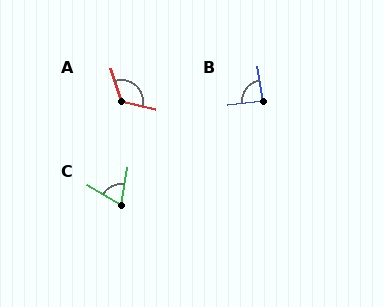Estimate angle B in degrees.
Approximately 86 degrees.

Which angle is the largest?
A, at approximately 120 degrees.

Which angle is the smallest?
C, at approximately 68 degrees.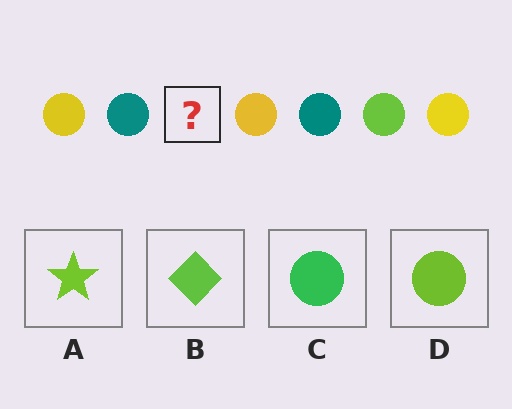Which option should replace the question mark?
Option D.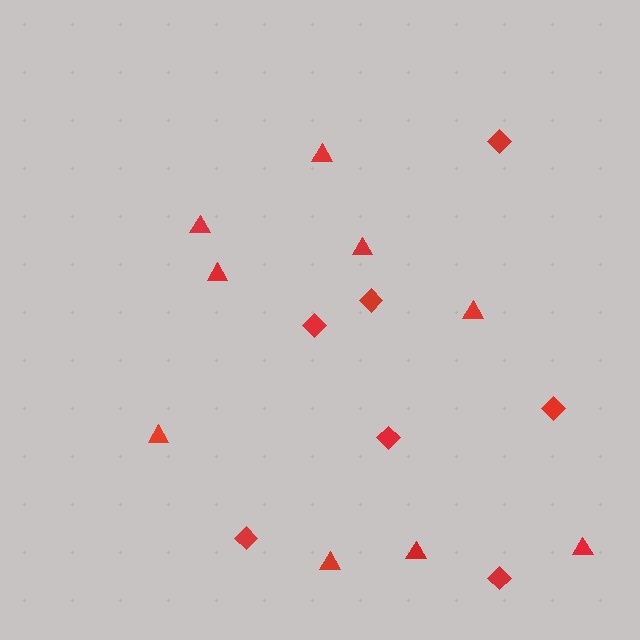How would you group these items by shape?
There are 2 groups: one group of triangles (9) and one group of diamonds (7).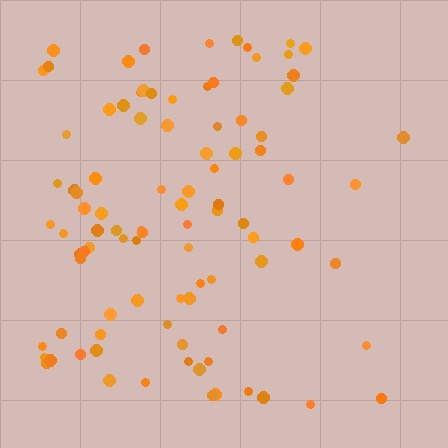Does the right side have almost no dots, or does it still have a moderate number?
Still a moderate number, just noticeably fewer than the left.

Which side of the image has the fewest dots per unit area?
The right.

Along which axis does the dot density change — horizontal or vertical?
Horizontal.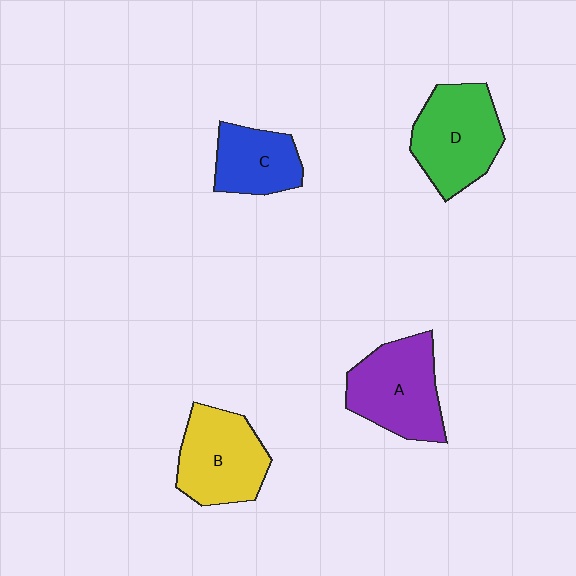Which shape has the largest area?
Shape D (green).